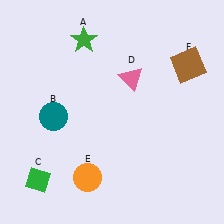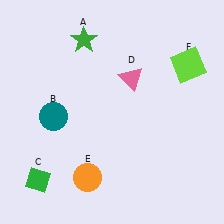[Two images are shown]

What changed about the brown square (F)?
In Image 1, F is brown. In Image 2, it changed to lime.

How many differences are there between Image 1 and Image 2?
There is 1 difference between the two images.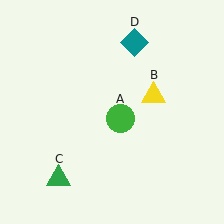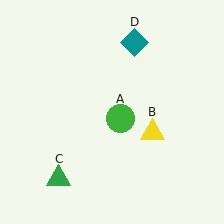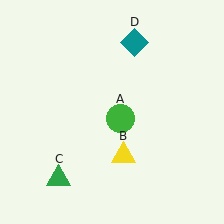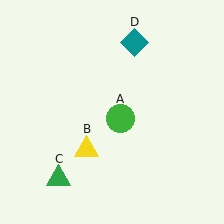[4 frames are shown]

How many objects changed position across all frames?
1 object changed position: yellow triangle (object B).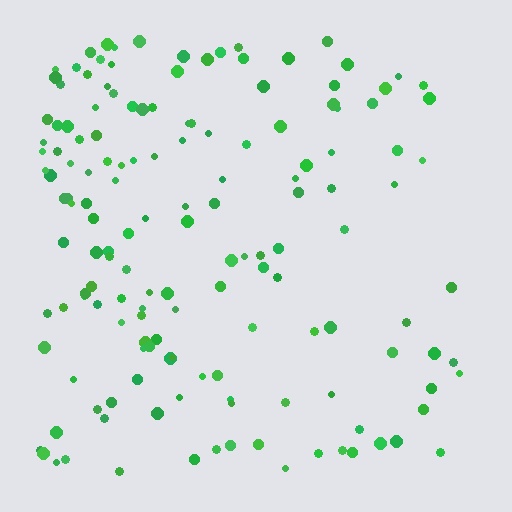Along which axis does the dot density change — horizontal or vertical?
Horizontal.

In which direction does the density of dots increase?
From right to left, with the left side densest.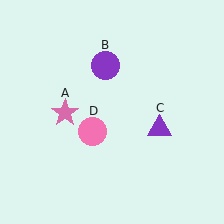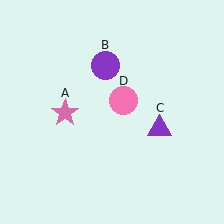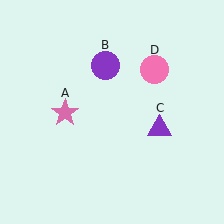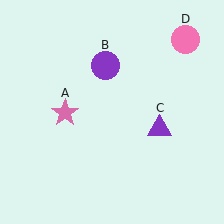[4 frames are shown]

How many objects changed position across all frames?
1 object changed position: pink circle (object D).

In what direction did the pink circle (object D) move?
The pink circle (object D) moved up and to the right.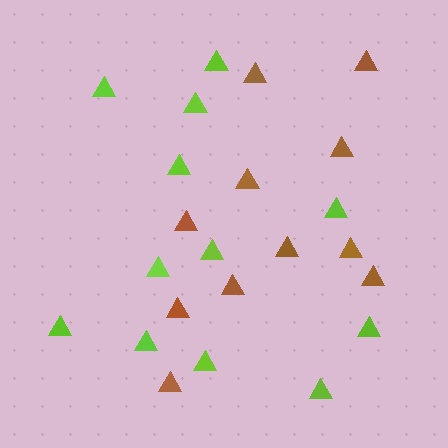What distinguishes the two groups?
There are 2 groups: one group of lime triangles (12) and one group of brown triangles (11).